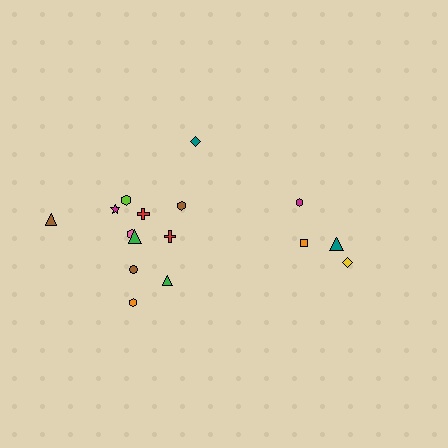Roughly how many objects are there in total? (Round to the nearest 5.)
Roughly 15 objects in total.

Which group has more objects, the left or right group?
The left group.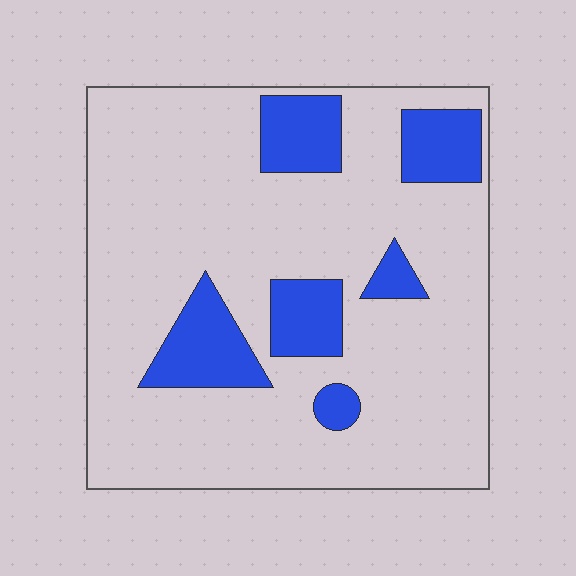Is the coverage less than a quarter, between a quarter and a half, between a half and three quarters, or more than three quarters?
Less than a quarter.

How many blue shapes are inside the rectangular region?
6.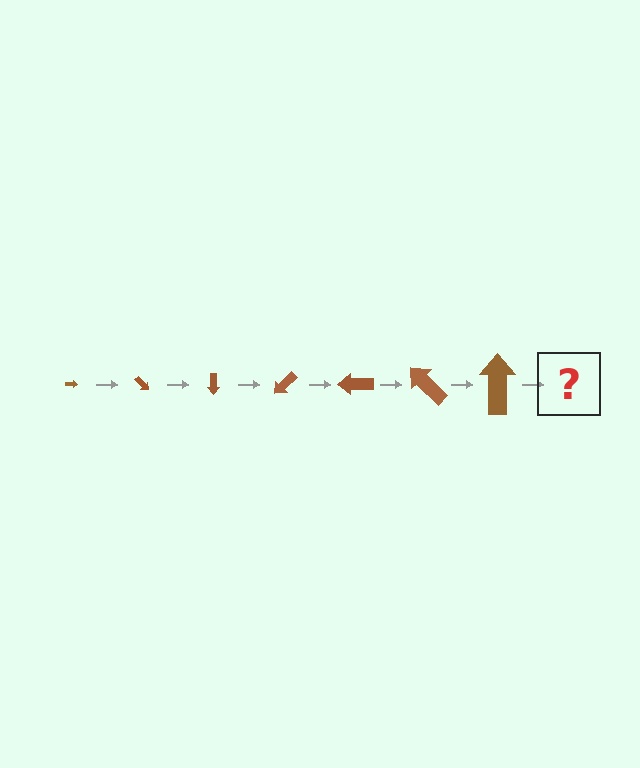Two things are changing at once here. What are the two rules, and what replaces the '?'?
The two rules are that the arrow grows larger each step and it rotates 45 degrees each step. The '?' should be an arrow, larger than the previous one and rotated 315 degrees from the start.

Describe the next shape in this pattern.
It should be an arrow, larger than the previous one and rotated 315 degrees from the start.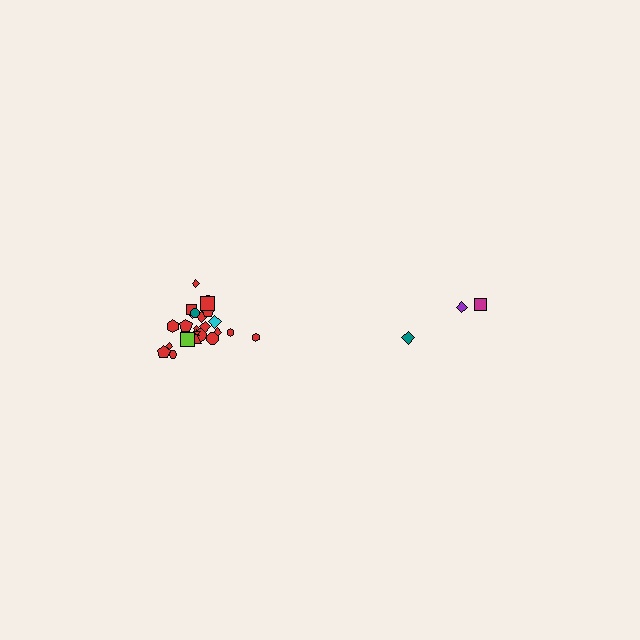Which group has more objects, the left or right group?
The left group.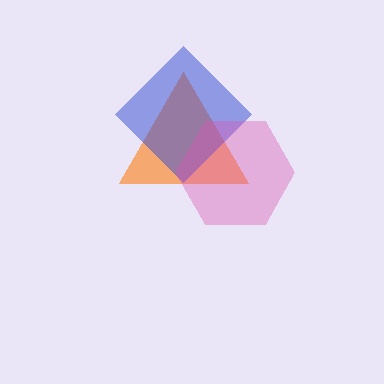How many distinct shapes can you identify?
There are 3 distinct shapes: an orange triangle, a blue diamond, a pink hexagon.